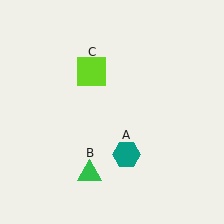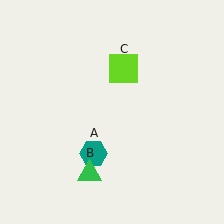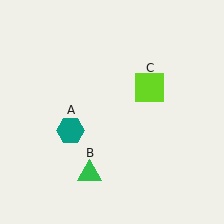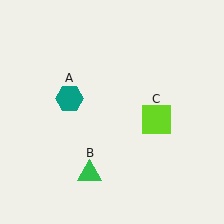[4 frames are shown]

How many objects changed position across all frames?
2 objects changed position: teal hexagon (object A), lime square (object C).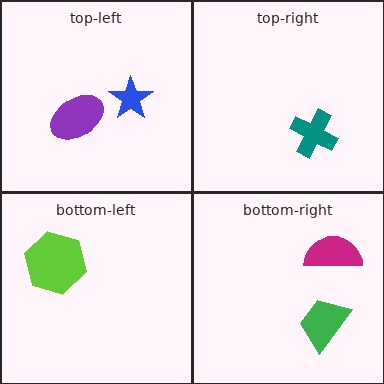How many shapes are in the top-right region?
1.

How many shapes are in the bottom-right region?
2.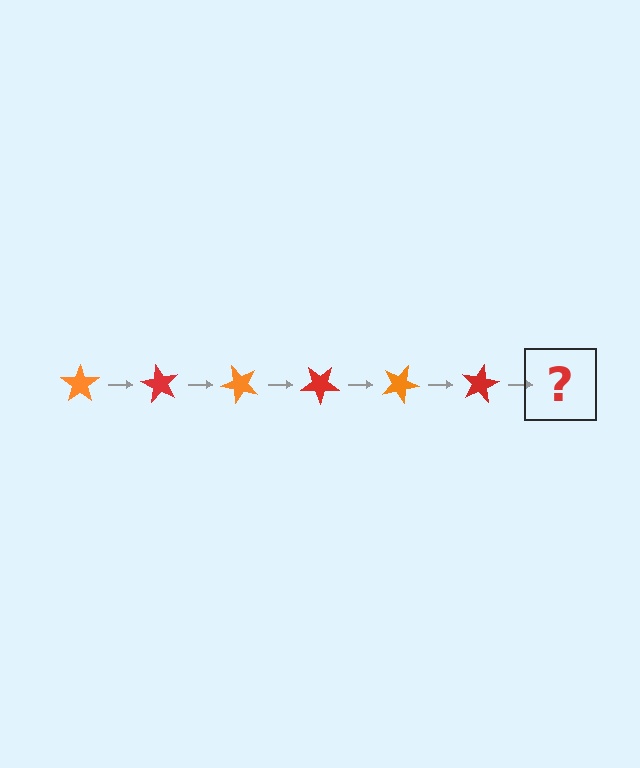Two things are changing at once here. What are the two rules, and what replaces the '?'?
The two rules are that it rotates 60 degrees each step and the color cycles through orange and red. The '?' should be an orange star, rotated 360 degrees from the start.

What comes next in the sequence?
The next element should be an orange star, rotated 360 degrees from the start.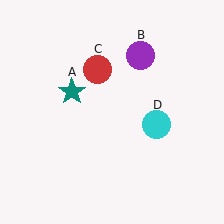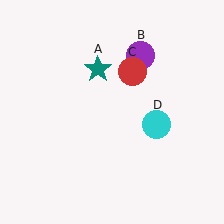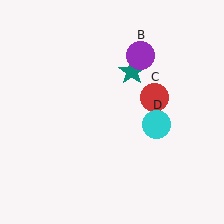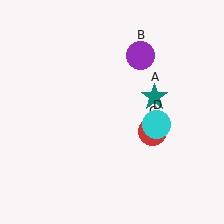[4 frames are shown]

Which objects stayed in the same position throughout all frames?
Purple circle (object B) and cyan circle (object D) remained stationary.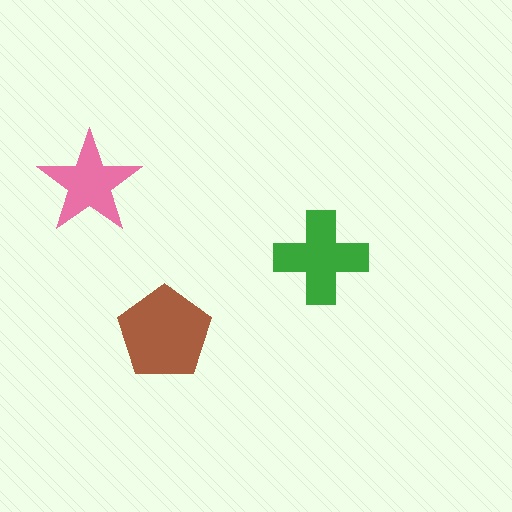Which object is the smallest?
The pink star.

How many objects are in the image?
There are 3 objects in the image.